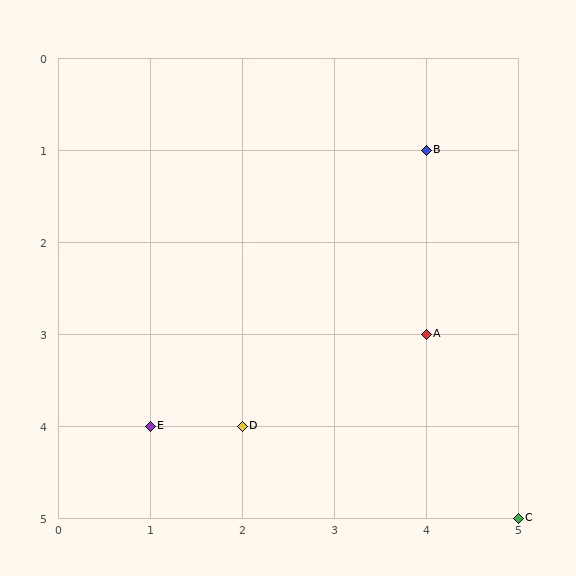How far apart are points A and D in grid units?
Points A and D are 2 columns and 1 row apart (about 2.2 grid units diagonally).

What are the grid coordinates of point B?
Point B is at grid coordinates (4, 1).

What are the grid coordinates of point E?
Point E is at grid coordinates (1, 4).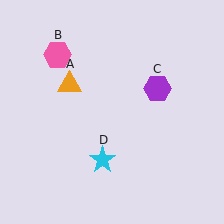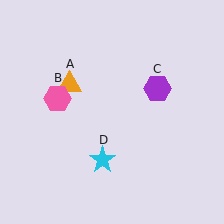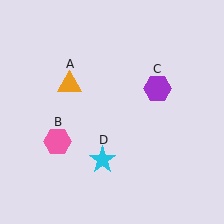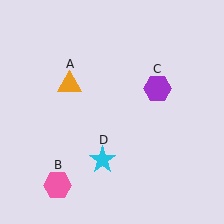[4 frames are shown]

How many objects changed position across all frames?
1 object changed position: pink hexagon (object B).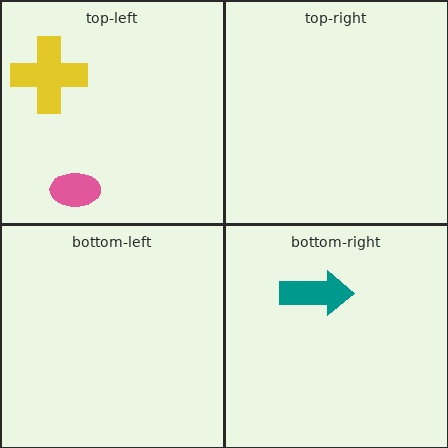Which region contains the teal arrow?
The bottom-right region.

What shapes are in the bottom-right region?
The teal arrow.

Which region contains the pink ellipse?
The top-left region.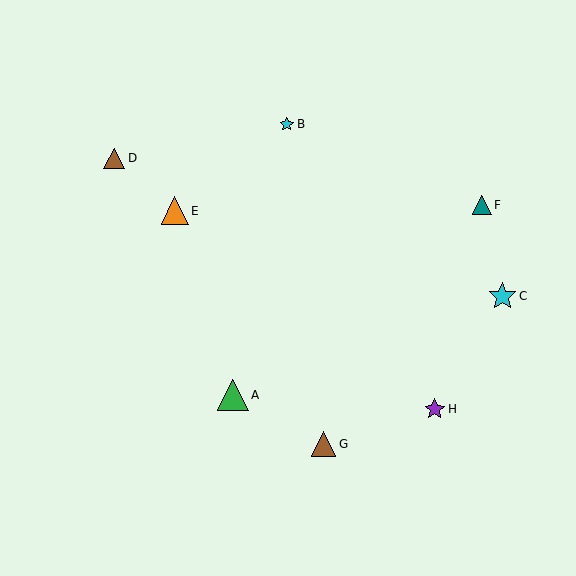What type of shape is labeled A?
Shape A is a green triangle.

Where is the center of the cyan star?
The center of the cyan star is at (502, 296).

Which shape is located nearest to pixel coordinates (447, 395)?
The purple star (labeled H) at (435, 409) is nearest to that location.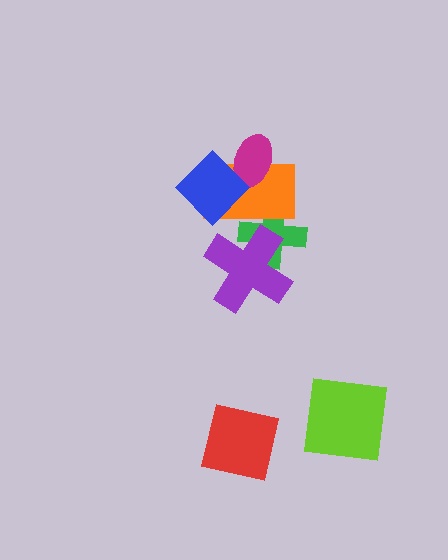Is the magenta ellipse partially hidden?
Yes, it is partially covered by another shape.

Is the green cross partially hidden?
Yes, it is partially covered by another shape.